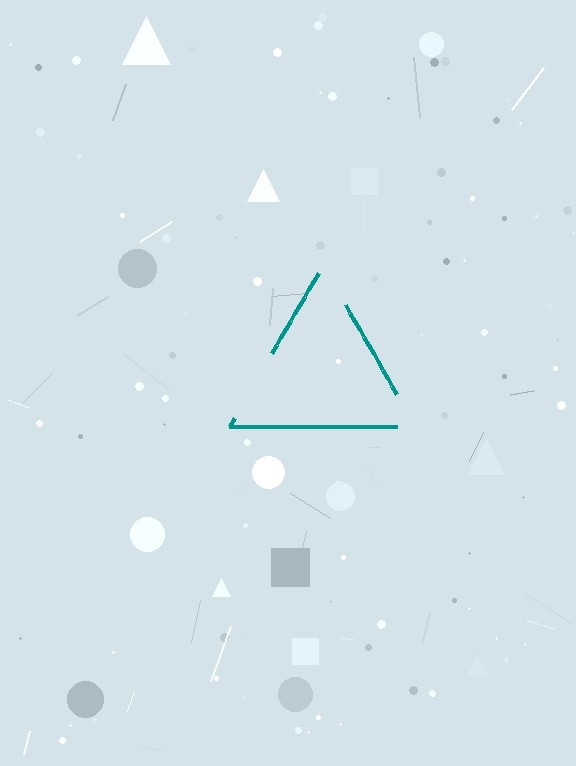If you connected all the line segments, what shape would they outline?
They would outline a triangle.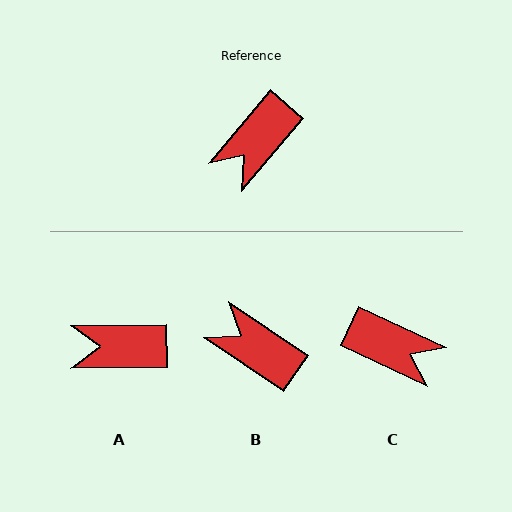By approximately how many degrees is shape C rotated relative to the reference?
Approximately 106 degrees counter-clockwise.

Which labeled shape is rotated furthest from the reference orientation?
C, about 106 degrees away.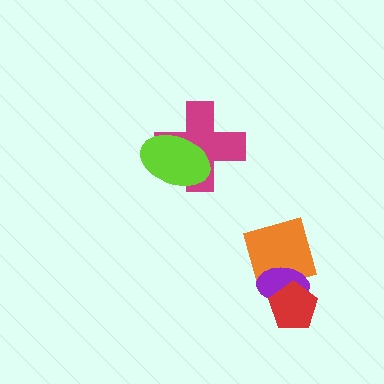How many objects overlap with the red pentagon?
2 objects overlap with the red pentagon.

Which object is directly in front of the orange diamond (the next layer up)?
The purple ellipse is directly in front of the orange diamond.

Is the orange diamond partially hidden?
Yes, it is partially covered by another shape.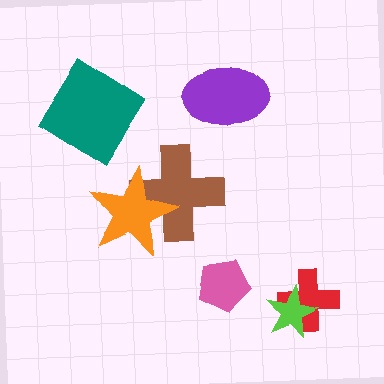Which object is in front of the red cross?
The lime star is in front of the red cross.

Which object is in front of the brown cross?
The orange star is in front of the brown cross.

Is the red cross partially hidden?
Yes, it is partially covered by another shape.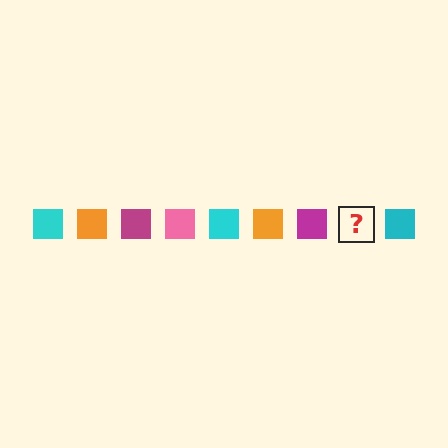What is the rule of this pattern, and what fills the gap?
The rule is that the pattern cycles through cyan, orange, magenta, pink squares. The gap should be filled with a pink square.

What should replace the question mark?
The question mark should be replaced with a pink square.